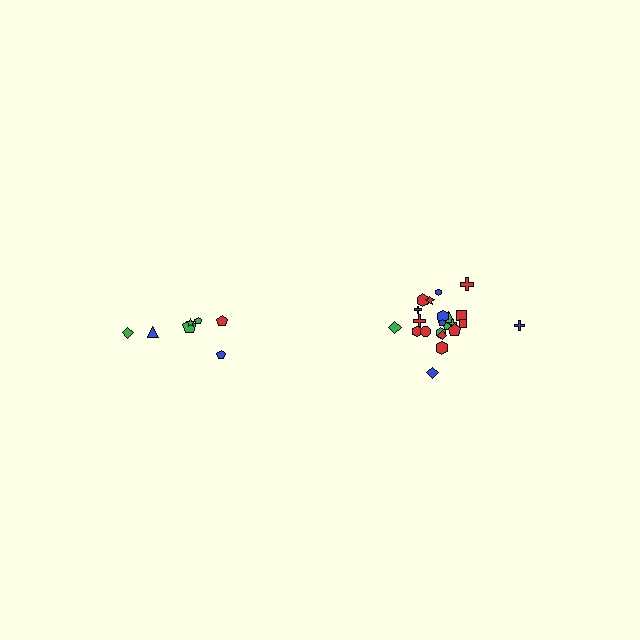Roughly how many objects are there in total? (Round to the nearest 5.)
Roughly 30 objects in total.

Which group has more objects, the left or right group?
The right group.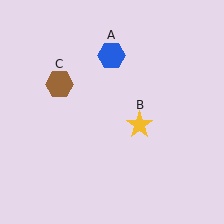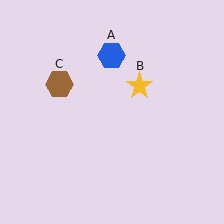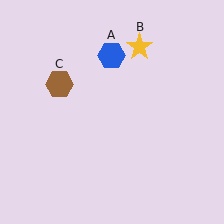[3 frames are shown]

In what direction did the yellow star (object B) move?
The yellow star (object B) moved up.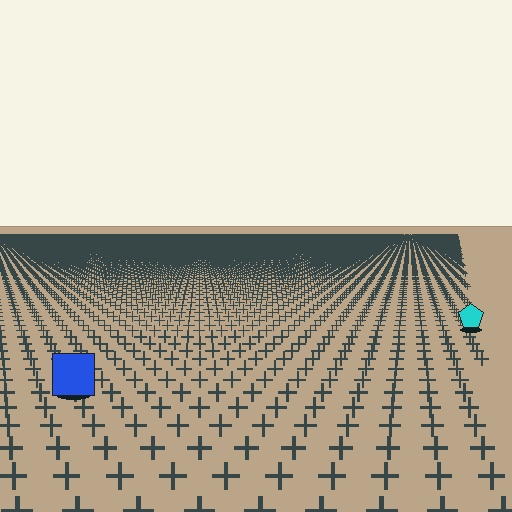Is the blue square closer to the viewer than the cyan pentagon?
Yes. The blue square is closer — you can tell from the texture gradient: the ground texture is coarser near it.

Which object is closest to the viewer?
The blue square is closest. The texture marks near it are larger and more spread out.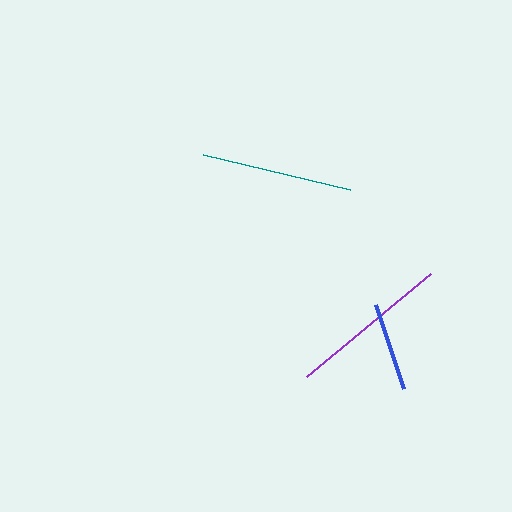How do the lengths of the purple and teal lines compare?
The purple and teal lines are approximately the same length.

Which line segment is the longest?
The purple line is the longest at approximately 161 pixels.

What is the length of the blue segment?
The blue segment is approximately 88 pixels long.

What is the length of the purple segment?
The purple segment is approximately 161 pixels long.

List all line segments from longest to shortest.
From longest to shortest: purple, teal, blue.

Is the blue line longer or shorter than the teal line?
The teal line is longer than the blue line.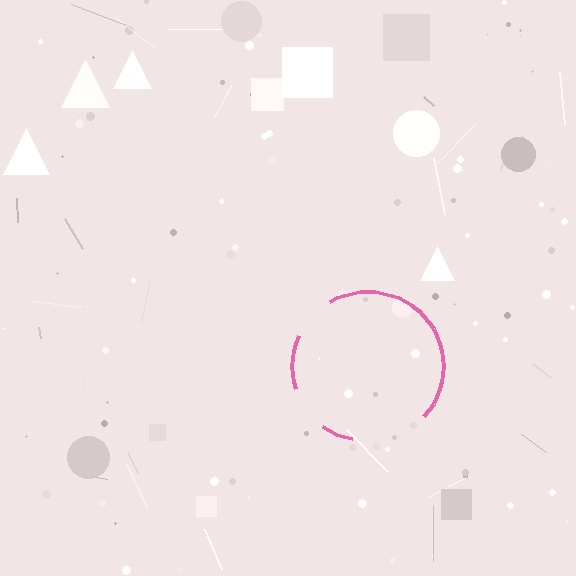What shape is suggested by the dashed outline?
The dashed outline suggests a circle.